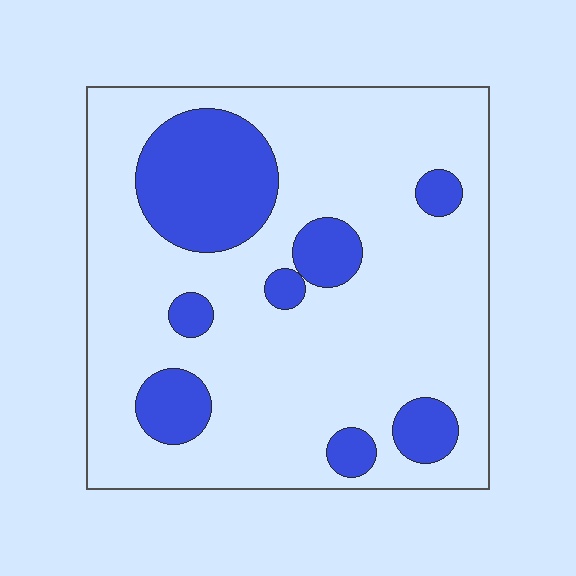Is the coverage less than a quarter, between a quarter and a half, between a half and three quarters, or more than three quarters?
Less than a quarter.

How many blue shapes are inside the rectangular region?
8.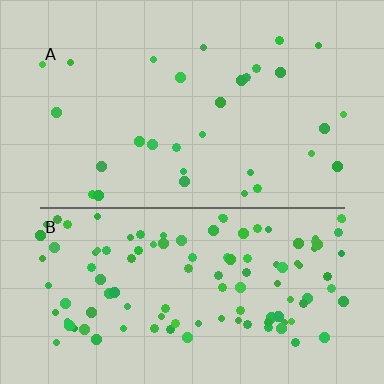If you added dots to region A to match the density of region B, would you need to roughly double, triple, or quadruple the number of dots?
Approximately quadruple.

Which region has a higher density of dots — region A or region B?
B (the bottom).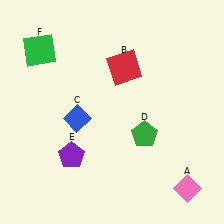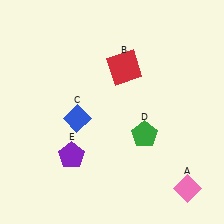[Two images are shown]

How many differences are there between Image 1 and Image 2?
There is 1 difference between the two images.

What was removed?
The green square (F) was removed in Image 2.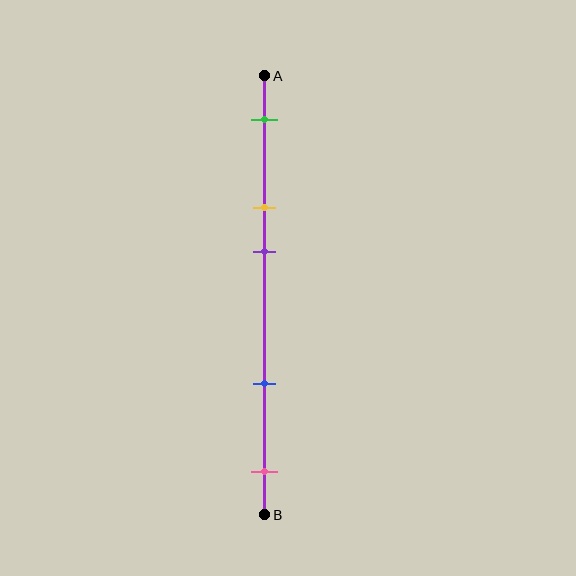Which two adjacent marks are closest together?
The yellow and purple marks are the closest adjacent pair.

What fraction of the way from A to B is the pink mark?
The pink mark is approximately 90% (0.9) of the way from A to B.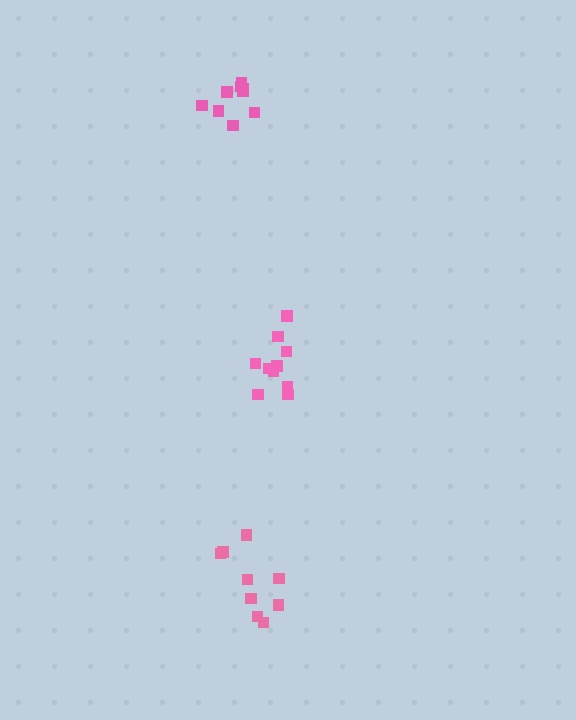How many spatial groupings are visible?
There are 3 spatial groupings.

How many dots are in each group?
Group 1: 10 dots, Group 2: 9 dots, Group 3: 9 dots (28 total).